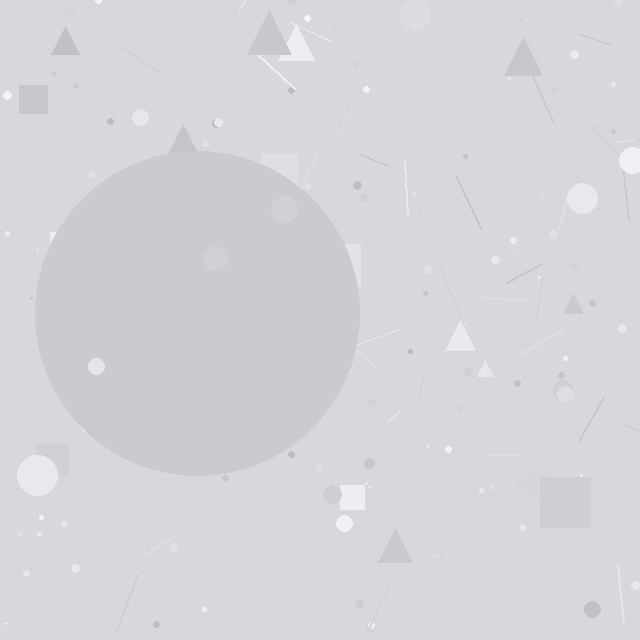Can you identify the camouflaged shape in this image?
The camouflaged shape is a circle.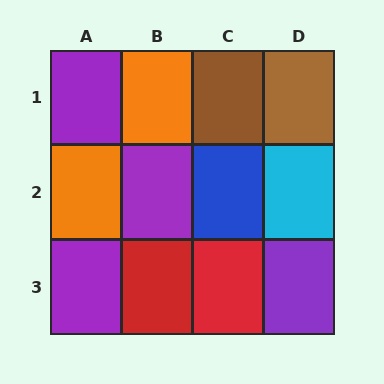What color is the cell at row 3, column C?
Red.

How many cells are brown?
2 cells are brown.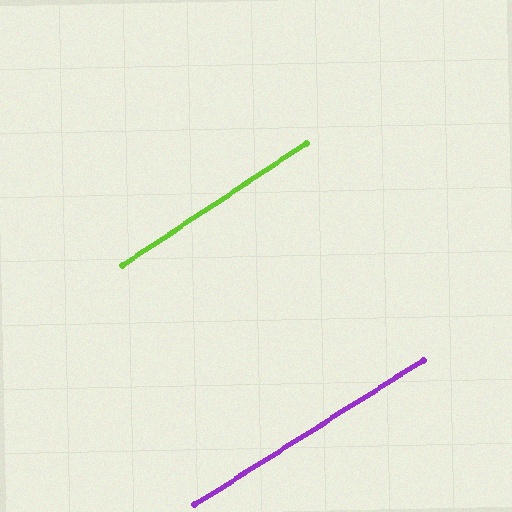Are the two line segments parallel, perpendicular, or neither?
Parallel — their directions differ by only 1.4°.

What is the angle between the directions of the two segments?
Approximately 1 degree.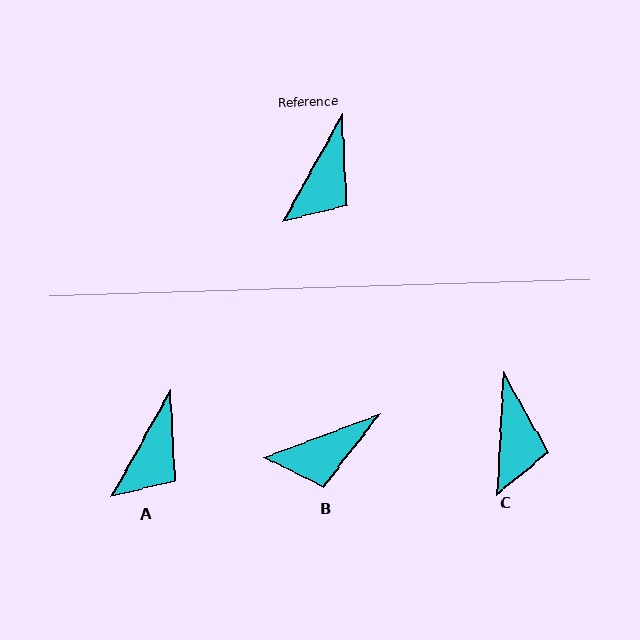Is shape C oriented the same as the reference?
No, it is off by about 26 degrees.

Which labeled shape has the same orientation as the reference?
A.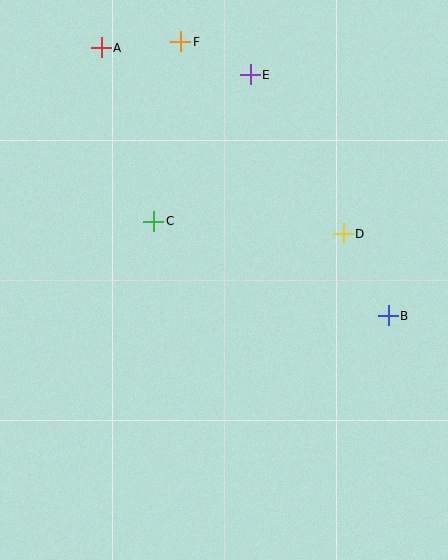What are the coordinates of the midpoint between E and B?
The midpoint between E and B is at (319, 195).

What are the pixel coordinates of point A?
Point A is at (101, 48).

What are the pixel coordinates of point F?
Point F is at (181, 42).